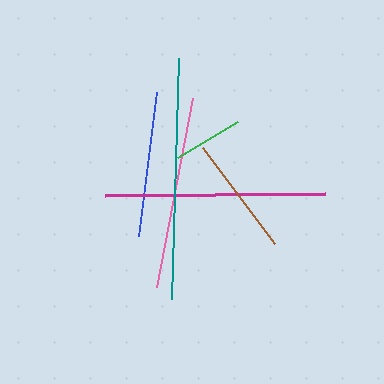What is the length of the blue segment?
The blue segment is approximately 145 pixels long.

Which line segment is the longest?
The teal line is the longest at approximately 241 pixels.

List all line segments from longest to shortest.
From longest to shortest: teal, magenta, pink, blue, brown, green.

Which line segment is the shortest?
The green line is the shortest at approximately 70 pixels.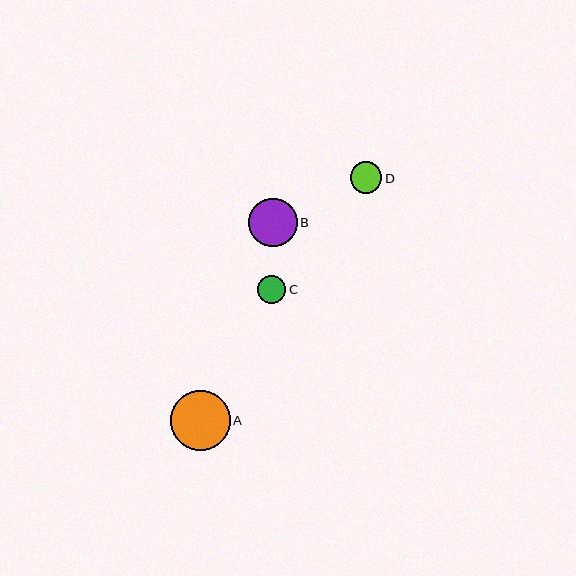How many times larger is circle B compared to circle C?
Circle B is approximately 1.7 times the size of circle C.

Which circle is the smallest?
Circle C is the smallest with a size of approximately 28 pixels.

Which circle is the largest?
Circle A is the largest with a size of approximately 60 pixels.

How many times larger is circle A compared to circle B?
Circle A is approximately 1.2 times the size of circle B.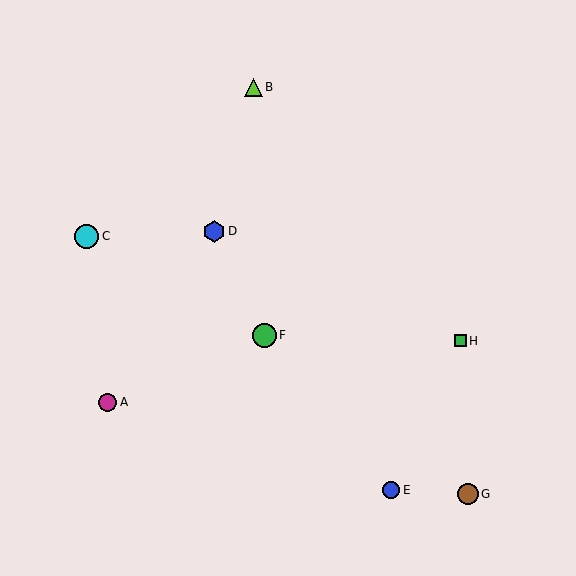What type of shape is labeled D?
Shape D is a blue hexagon.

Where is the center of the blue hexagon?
The center of the blue hexagon is at (214, 231).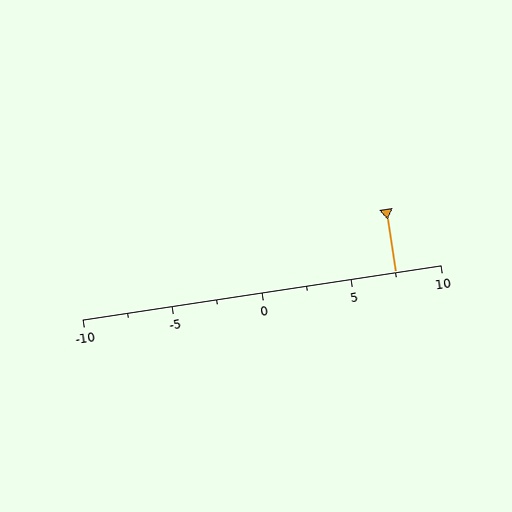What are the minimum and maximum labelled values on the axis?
The axis runs from -10 to 10.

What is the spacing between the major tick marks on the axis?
The major ticks are spaced 5 apart.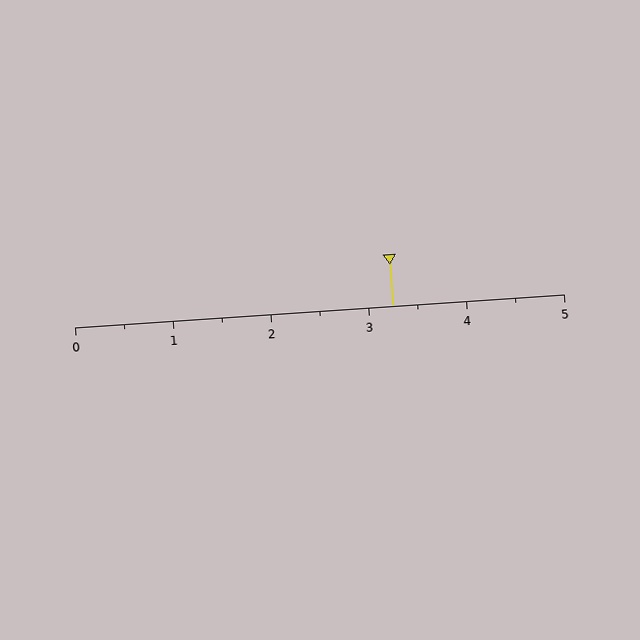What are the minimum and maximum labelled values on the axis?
The axis runs from 0 to 5.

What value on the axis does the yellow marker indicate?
The marker indicates approximately 3.2.